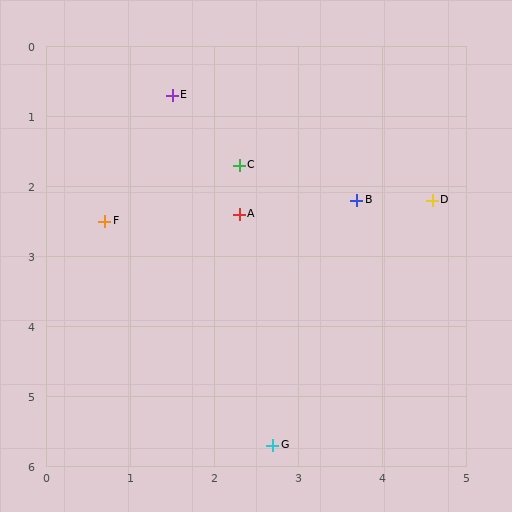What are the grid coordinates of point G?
Point G is at approximately (2.7, 5.7).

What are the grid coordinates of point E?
Point E is at approximately (1.5, 0.7).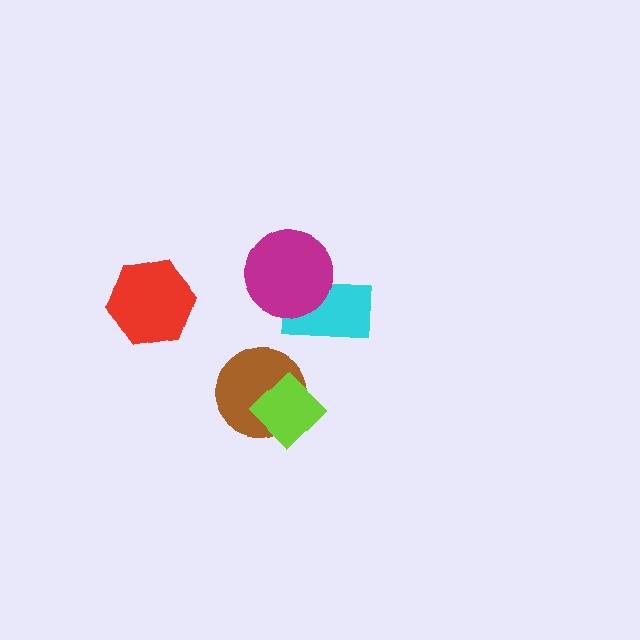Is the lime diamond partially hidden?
No, no other shape covers it.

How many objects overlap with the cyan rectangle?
1 object overlaps with the cyan rectangle.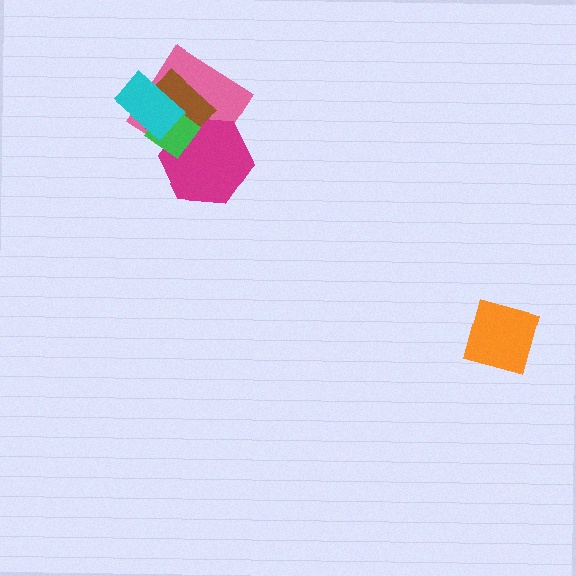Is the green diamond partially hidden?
Yes, it is partially covered by another shape.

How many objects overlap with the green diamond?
4 objects overlap with the green diamond.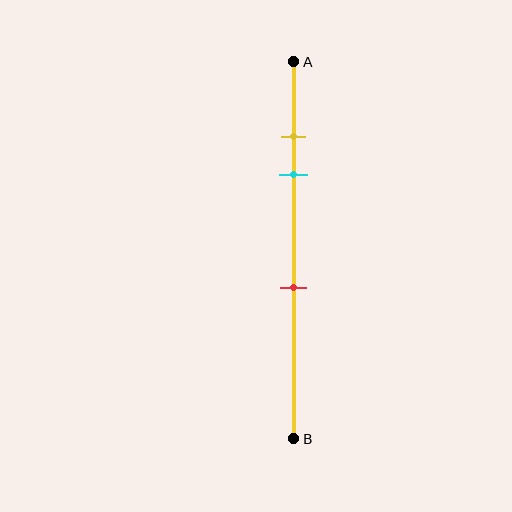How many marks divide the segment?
There are 3 marks dividing the segment.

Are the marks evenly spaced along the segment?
No, the marks are not evenly spaced.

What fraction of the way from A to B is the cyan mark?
The cyan mark is approximately 30% (0.3) of the way from A to B.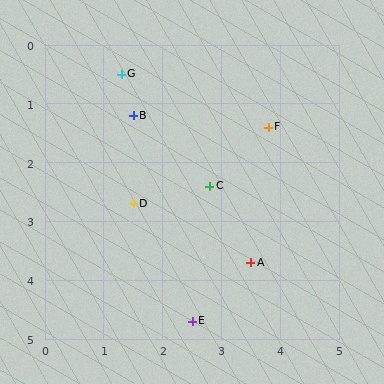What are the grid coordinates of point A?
Point A is at approximately (3.5, 3.7).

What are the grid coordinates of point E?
Point E is at approximately (2.5, 4.7).